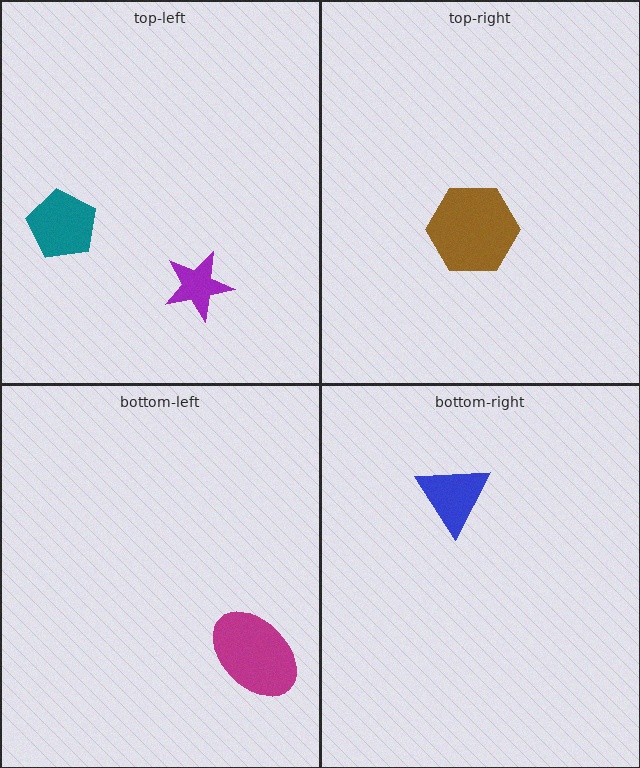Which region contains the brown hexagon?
The top-right region.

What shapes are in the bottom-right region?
The blue triangle.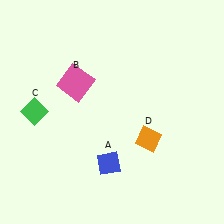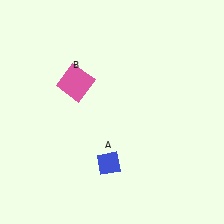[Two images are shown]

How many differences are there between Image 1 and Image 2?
There are 2 differences between the two images.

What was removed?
The orange diamond (D), the green diamond (C) were removed in Image 2.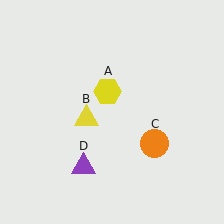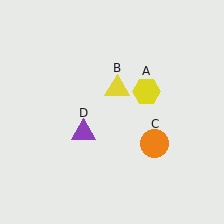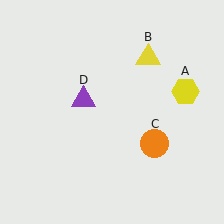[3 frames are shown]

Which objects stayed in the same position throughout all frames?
Orange circle (object C) remained stationary.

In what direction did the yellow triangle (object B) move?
The yellow triangle (object B) moved up and to the right.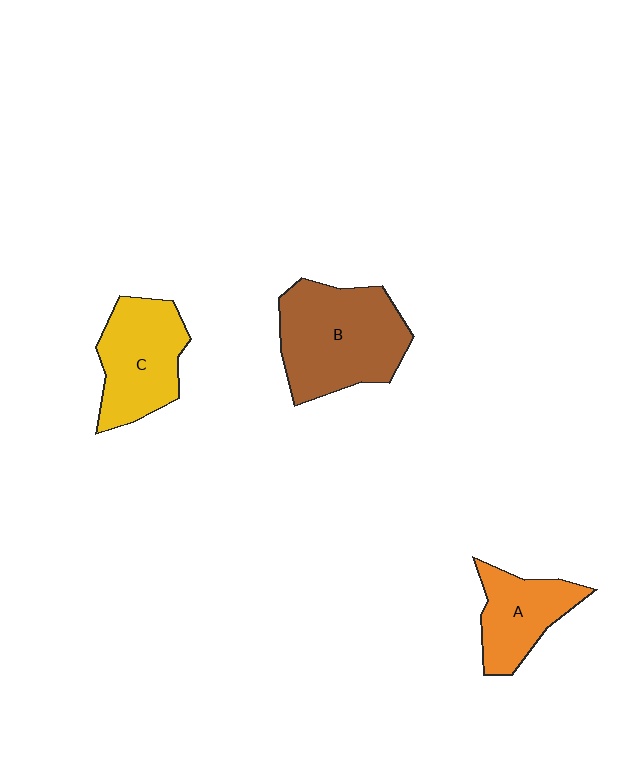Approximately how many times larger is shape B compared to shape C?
Approximately 1.3 times.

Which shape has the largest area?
Shape B (brown).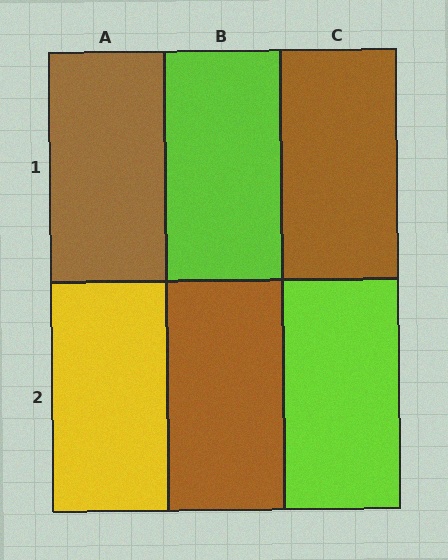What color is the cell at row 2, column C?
Lime.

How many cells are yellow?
1 cell is yellow.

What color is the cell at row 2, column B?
Brown.